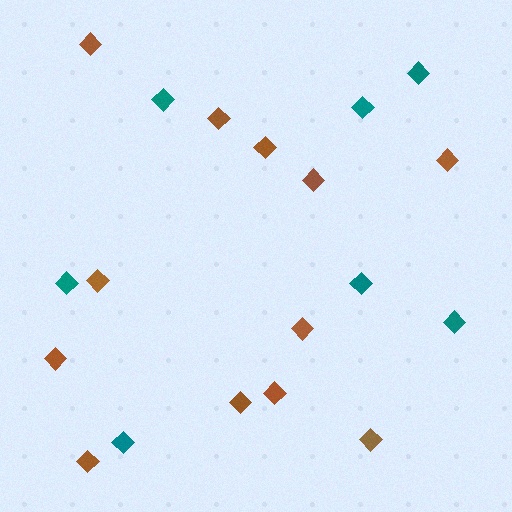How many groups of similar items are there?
There are 2 groups: one group of teal diamonds (7) and one group of brown diamonds (12).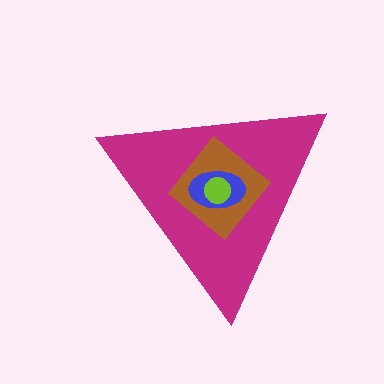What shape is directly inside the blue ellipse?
The lime circle.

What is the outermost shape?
The magenta triangle.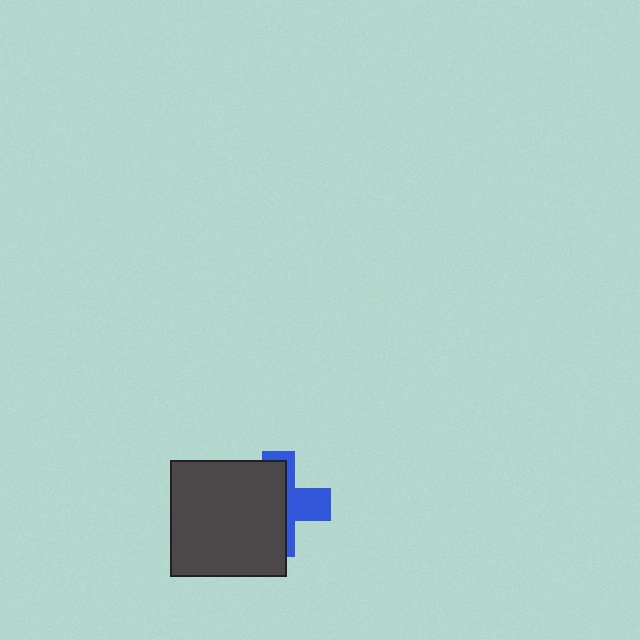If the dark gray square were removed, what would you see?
You would see the complete blue cross.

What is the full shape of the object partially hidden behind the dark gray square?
The partially hidden object is a blue cross.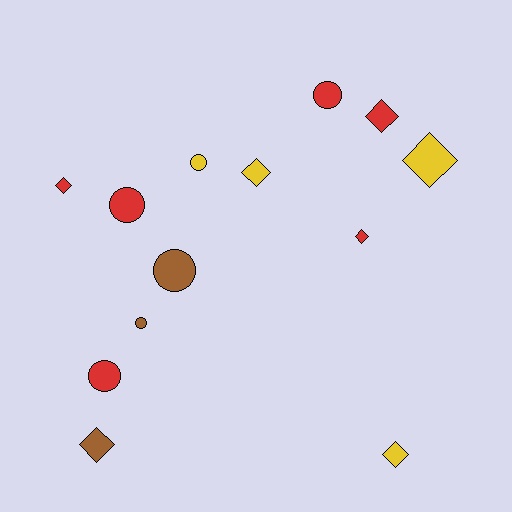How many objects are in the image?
There are 13 objects.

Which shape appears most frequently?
Diamond, with 7 objects.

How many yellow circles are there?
There is 1 yellow circle.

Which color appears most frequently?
Red, with 6 objects.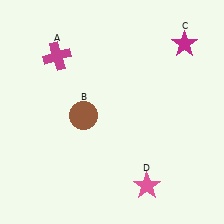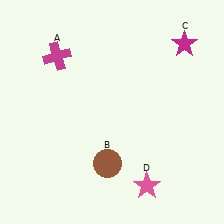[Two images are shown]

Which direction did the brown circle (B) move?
The brown circle (B) moved down.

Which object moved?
The brown circle (B) moved down.